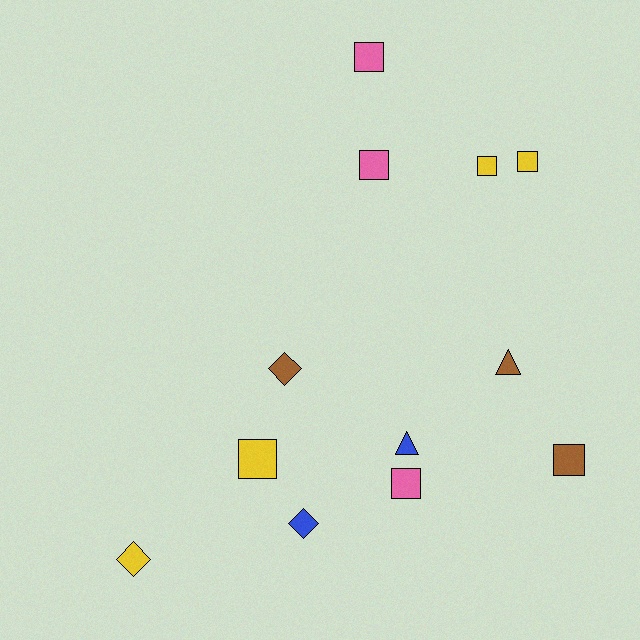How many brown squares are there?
There is 1 brown square.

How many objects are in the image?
There are 12 objects.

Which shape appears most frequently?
Square, with 7 objects.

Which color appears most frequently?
Yellow, with 4 objects.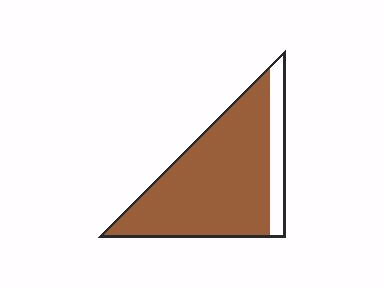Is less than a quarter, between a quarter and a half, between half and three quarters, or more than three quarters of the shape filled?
More than three quarters.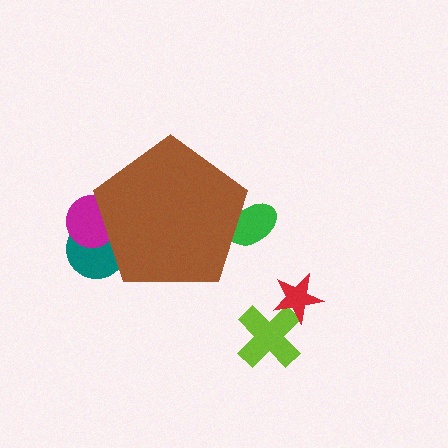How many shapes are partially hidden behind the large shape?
3 shapes are partially hidden.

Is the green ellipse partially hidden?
Yes, the green ellipse is partially hidden behind the brown pentagon.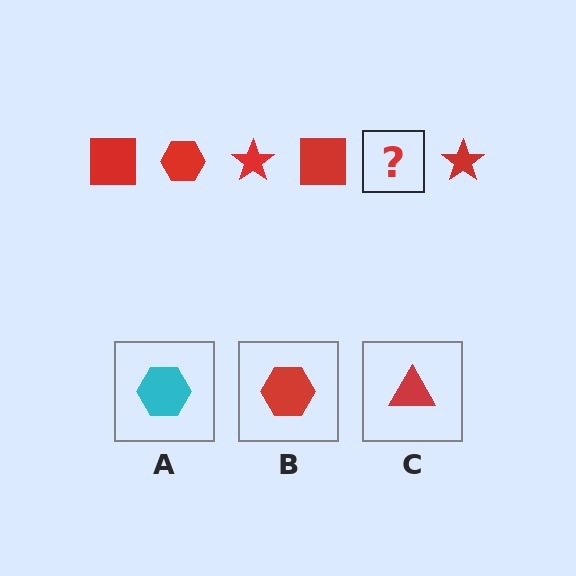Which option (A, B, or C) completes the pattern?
B.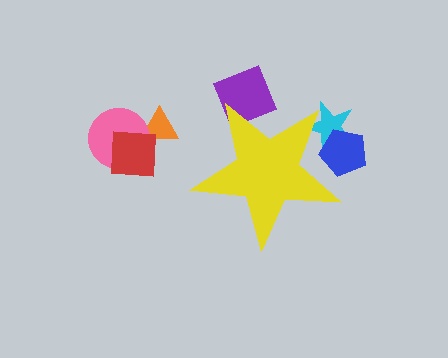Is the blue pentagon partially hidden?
Yes, the blue pentagon is partially hidden behind the yellow star.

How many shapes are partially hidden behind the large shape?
3 shapes are partially hidden.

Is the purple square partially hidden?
Yes, the purple square is partially hidden behind the yellow star.